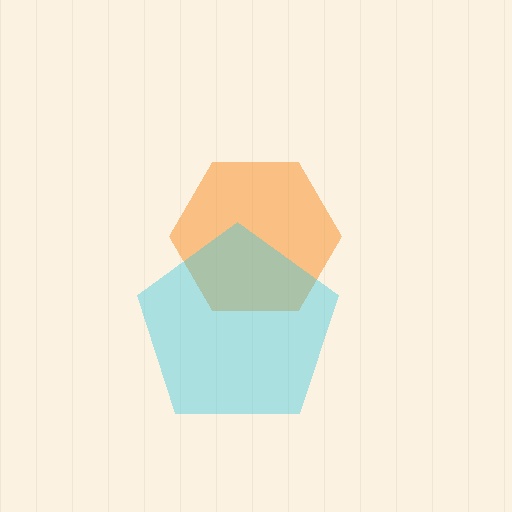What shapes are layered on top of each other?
The layered shapes are: an orange hexagon, a cyan pentagon.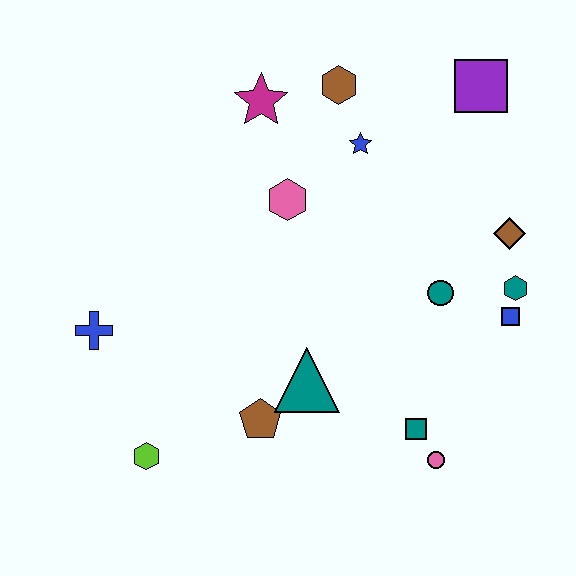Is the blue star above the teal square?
Yes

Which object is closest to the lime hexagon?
The brown pentagon is closest to the lime hexagon.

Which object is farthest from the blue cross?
The purple square is farthest from the blue cross.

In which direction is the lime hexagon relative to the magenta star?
The lime hexagon is below the magenta star.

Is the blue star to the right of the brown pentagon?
Yes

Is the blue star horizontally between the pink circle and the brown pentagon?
Yes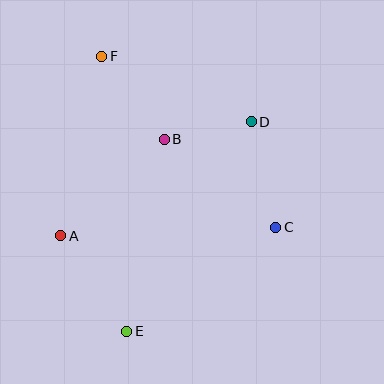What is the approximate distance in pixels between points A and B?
The distance between A and B is approximately 142 pixels.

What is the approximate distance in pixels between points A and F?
The distance between A and F is approximately 184 pixels.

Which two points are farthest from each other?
Points E and F are farthest from each other.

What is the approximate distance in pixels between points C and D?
The distance between C and D is approximately 108 pixels.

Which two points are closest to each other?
Points B and D are closest to each other.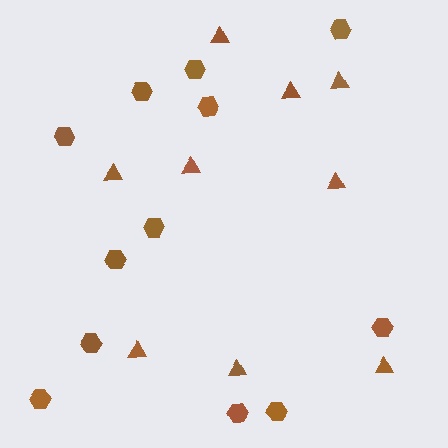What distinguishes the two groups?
There are 2 groups: one group of triangles (9) and one group of hexagons (12).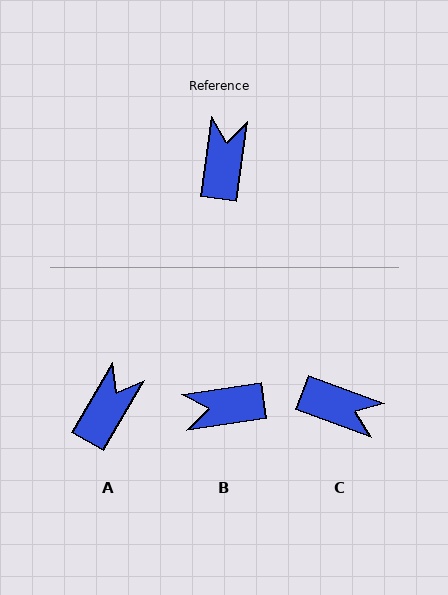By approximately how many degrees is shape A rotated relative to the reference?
Approximately 23 degrees clockwise.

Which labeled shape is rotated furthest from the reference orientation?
B, about 106 degrees away.